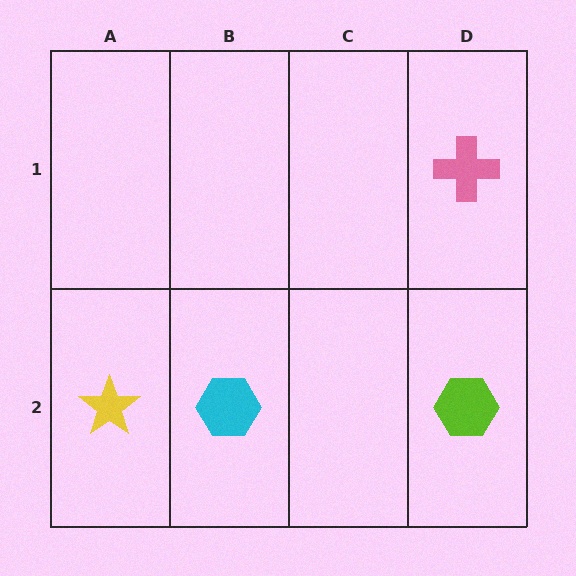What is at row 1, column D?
A pink cross.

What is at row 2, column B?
A cyan hexagon.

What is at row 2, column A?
A yellow star.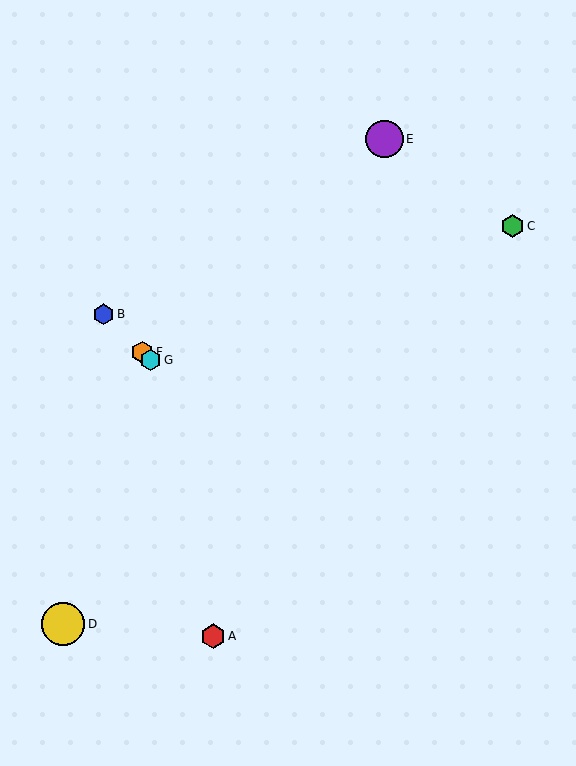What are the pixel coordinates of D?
Object D is at (63, 624).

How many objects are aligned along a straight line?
3 objects (B, F, G) are aligned along a straight line.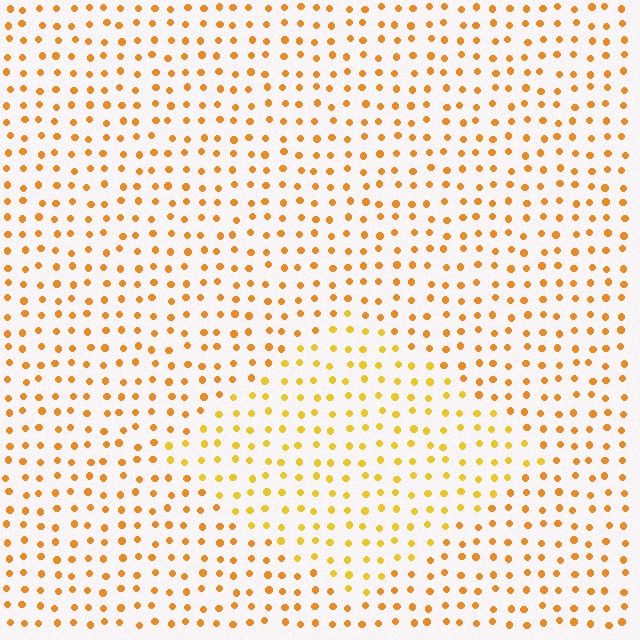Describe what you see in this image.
The image is filled with small orange elements in a uniform arrangement. A diamond-shaped region is visible where the elements are tinted to a slightly different hue, forming a subtle color boundary.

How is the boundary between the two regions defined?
The boundary is defined purely by a slight shift in hue (about 19 degrees). Spacing, size, and orientation are identical on both sides.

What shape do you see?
I see a diamond.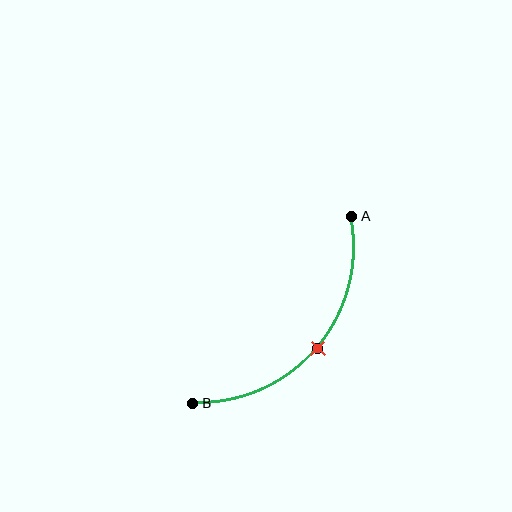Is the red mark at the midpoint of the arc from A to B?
Yes. The red mark lies on the arc at equal arc-length from both A and B — it is the arc midpoint.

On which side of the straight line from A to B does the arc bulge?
The arc bulges below and to the right of the straight line connecting A and B.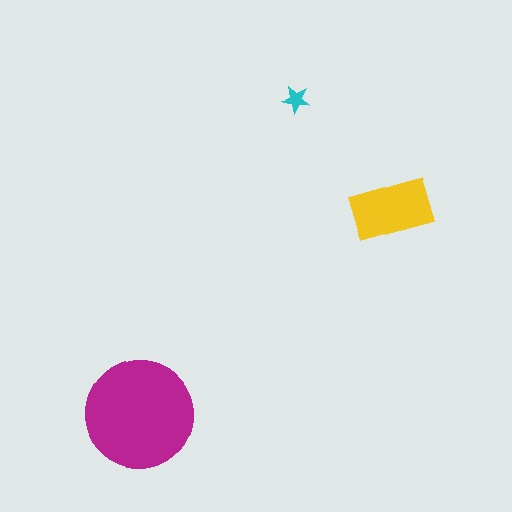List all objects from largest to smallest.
The magenta circle, the yellow rectangle, the cyan star.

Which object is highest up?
The cyan star is topmost.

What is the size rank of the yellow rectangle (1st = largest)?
2nd.